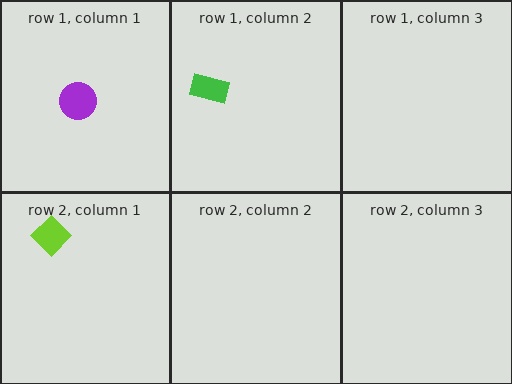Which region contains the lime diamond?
The row 2, column 1 region.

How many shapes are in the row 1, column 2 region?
1.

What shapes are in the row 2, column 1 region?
The lime diamond.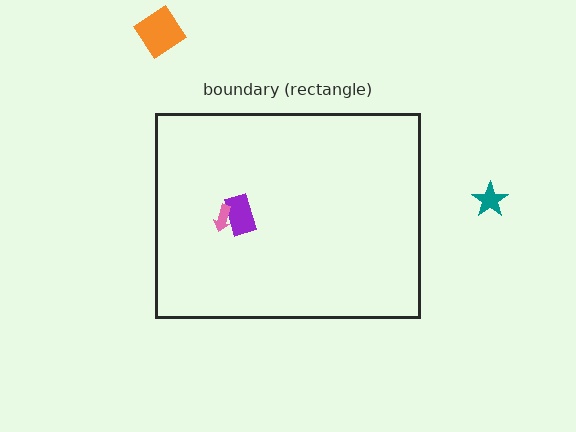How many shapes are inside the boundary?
2 inside, 2 outside.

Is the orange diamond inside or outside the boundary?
Outside.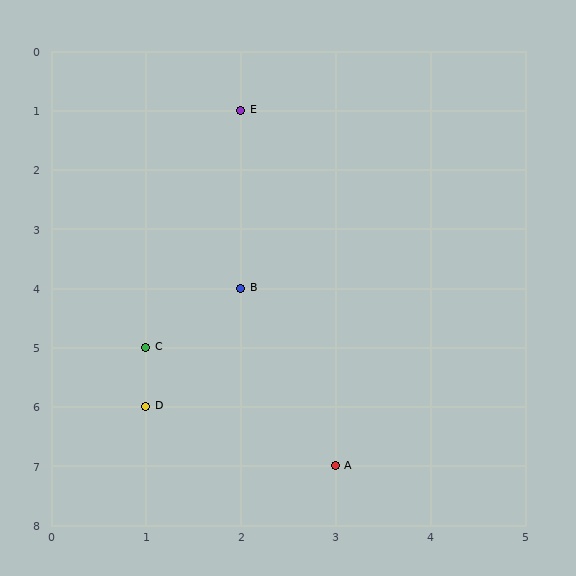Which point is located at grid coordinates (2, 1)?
Point E is at (2, 1).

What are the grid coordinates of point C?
Point C is at grid coordinates (1, 5).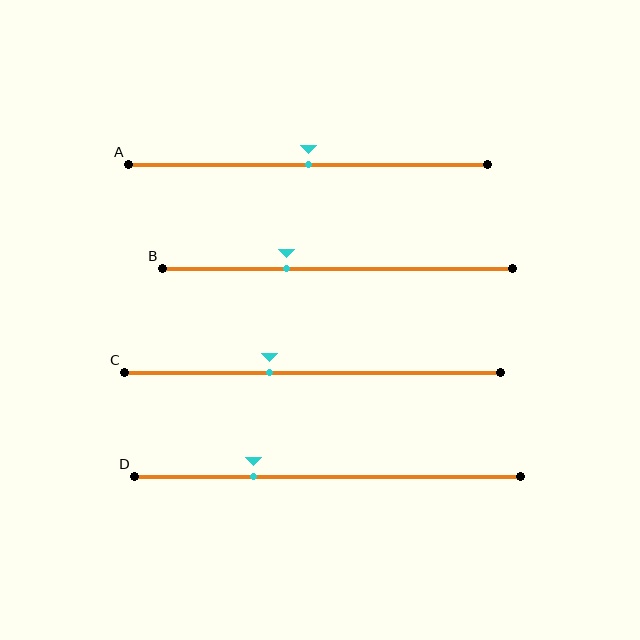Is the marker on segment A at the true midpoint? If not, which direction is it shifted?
Yes, the marker on segment A is at the true midpoint.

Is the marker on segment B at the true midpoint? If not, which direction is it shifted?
No, the marker on segment B is shifted to the left by about 15% of the segment length.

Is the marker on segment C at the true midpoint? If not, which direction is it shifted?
No, the marker on segment C is shifted to the left by about 12% of the segment length.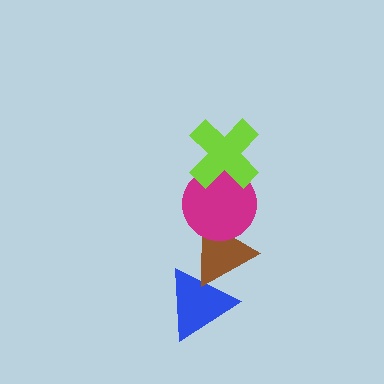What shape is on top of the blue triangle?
The brown triangle is on top of the blue triangle.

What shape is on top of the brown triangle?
The magenta circle is on top of the brown triangle.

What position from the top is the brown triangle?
The brown triangle is 3rd from the top.